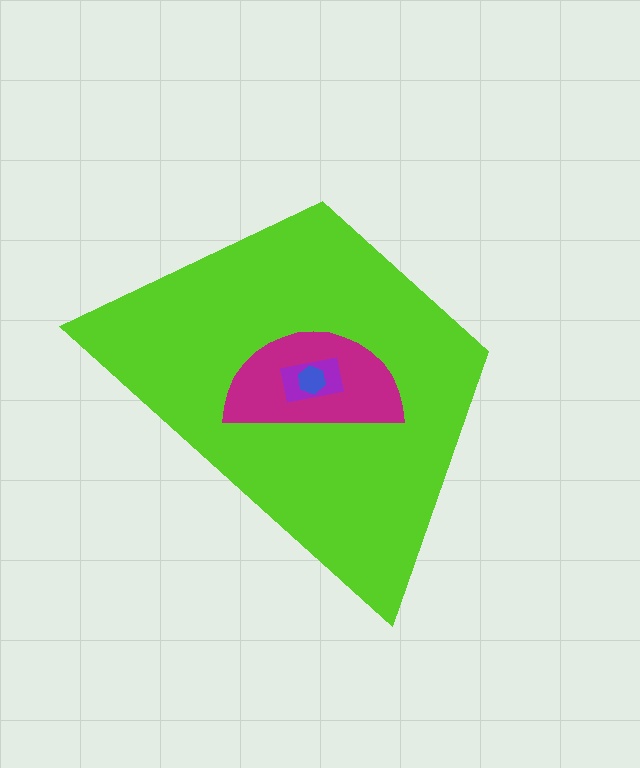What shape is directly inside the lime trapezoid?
The magenta semicircle.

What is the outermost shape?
The lime trapezoid.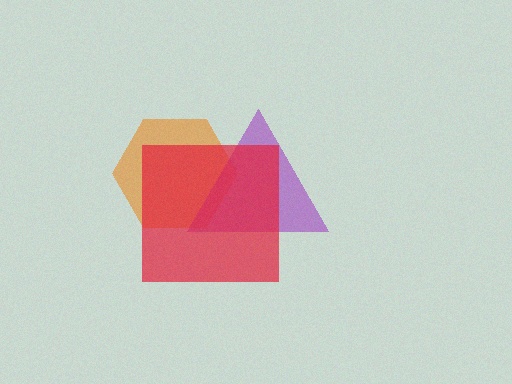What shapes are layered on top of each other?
The layered shapes are: an orange hexagon, a purple triangle, a red square.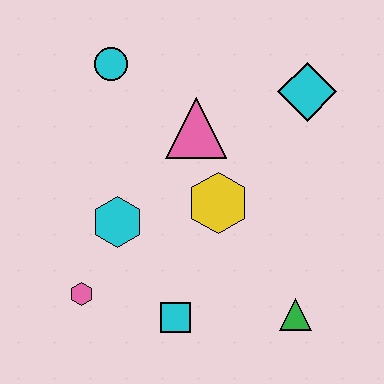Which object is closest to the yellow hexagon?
The pink triangle is closest to the yellow hexagon.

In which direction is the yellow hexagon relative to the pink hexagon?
The yellow hexagon is to the right of the pink hexagon.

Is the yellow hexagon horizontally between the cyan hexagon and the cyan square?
No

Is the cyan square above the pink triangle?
No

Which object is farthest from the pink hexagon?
The cyan diamond is farthest from the pink hexagon.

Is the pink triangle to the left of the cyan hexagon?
No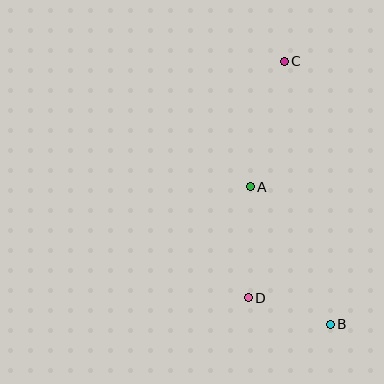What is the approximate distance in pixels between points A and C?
The distance between A and C is approximately 130 pixels.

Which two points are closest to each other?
Points B and D are closest to each other.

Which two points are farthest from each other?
Points B and C are farthest from each other.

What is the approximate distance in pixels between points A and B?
The distance between A and B is approximately 159 pixels.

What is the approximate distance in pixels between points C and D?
The distance between C and D is approximately 239 pixels.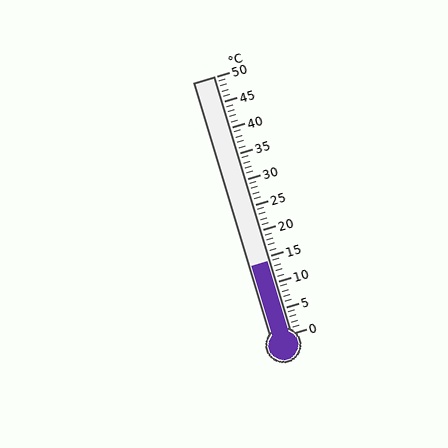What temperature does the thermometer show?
The thermometer shows approximately 14°C.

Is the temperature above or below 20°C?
The temperature is below 20°C.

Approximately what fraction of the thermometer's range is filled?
The thermometer is filled to approximately 30% of its range.